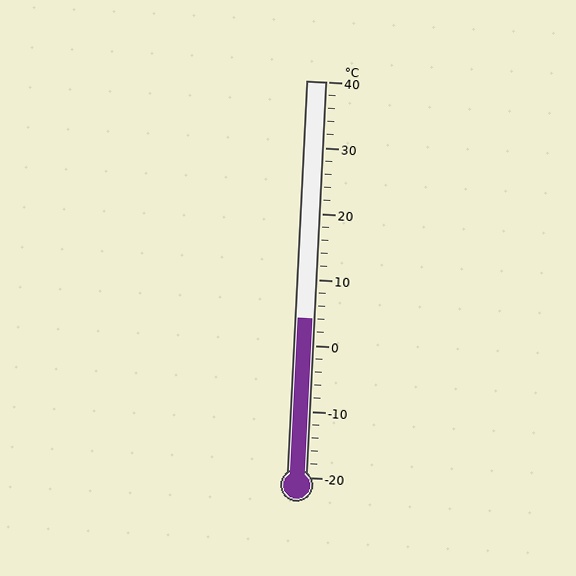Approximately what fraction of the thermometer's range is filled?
The thermometer is filled to approximately 40% of its range.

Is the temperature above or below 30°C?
The temperature is below 30°C.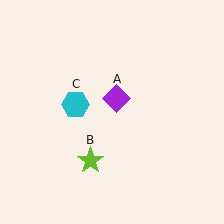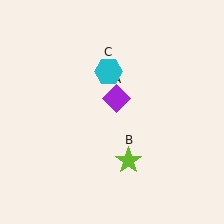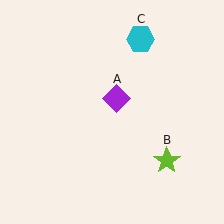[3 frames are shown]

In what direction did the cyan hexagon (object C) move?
The cyan hexagon (object C) moved up and to the right.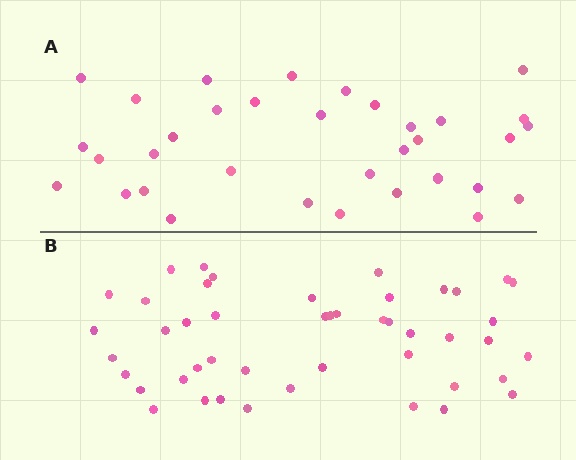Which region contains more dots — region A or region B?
Region B (the bottom region) has more dots.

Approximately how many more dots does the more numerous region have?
Region B has roughly 12 or so more dots than region A.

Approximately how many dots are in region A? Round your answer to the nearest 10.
About 30 dots. (The exact count is 34, which rounds to 30.)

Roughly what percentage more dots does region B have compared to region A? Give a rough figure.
About 35% more.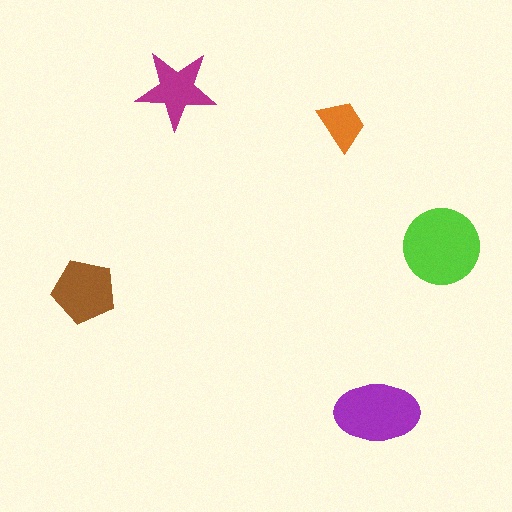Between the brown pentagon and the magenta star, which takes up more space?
The brown pentagon.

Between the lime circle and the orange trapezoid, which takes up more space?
The lime circle.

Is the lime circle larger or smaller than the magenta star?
Larger.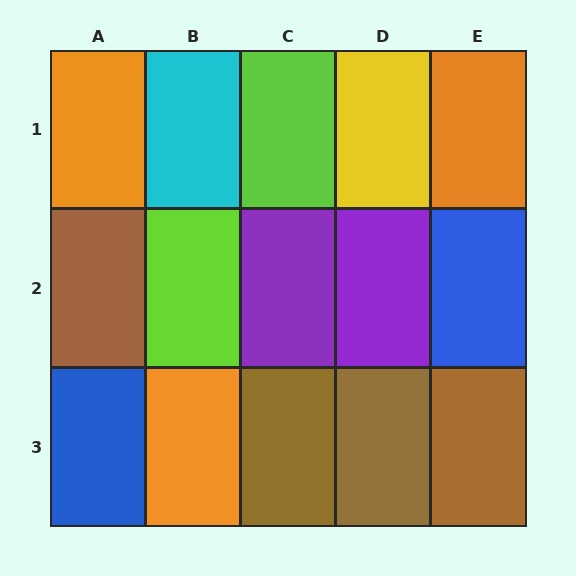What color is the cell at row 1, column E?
Orange.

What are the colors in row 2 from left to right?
Brown, lime, purple, purple, blue.